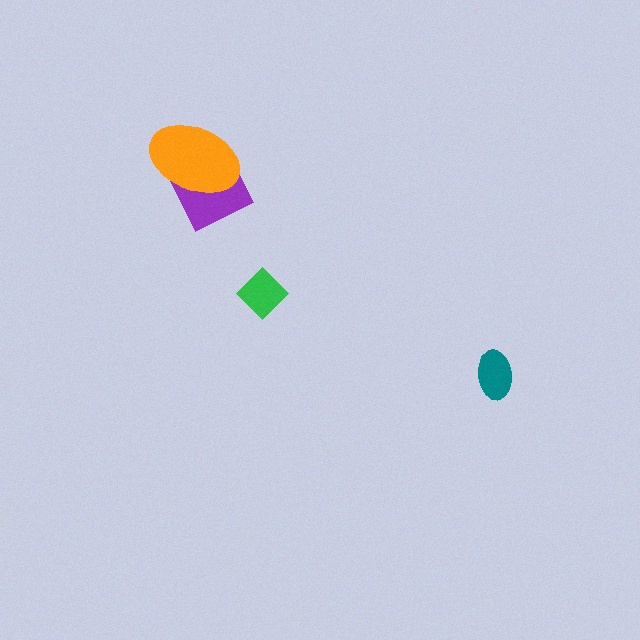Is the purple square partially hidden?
Yes, it is partially covered by another shape.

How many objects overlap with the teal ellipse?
0 objects overlap with the teal ellipse.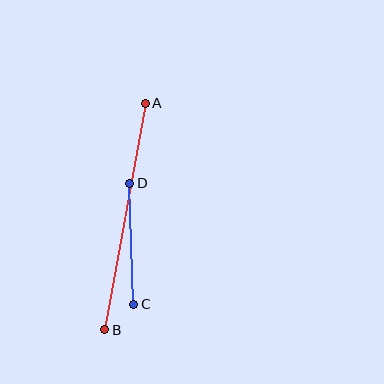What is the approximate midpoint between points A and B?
The midpoint is at approximately (125, 217) pixels.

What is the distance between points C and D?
The distance is approximately 121 pixels.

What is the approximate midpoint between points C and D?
The midpoint is at approximately (132, 244) pixels.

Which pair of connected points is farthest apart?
Points A and B are farthest apart.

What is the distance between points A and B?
The distance is approximately 231 pixels.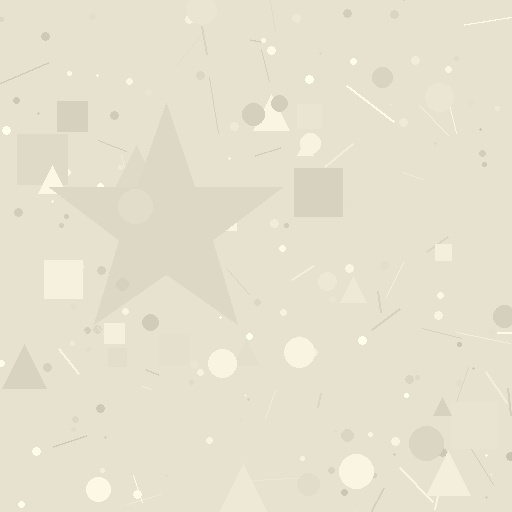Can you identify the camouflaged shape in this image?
The camouflaged shape is a star.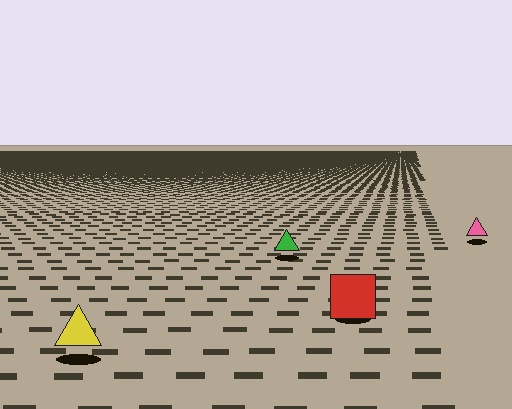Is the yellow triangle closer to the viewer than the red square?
Yes. The yellow triangle is closer — you can tell from the texture gradient: the ground texture is coarser near it.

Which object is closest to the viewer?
The yellow triangle is closest. The texture marks near it are larger and more spread out.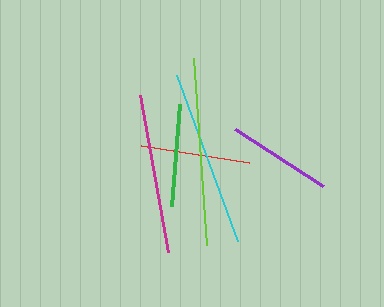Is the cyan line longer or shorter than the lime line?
The lime line is longer than the cyan line.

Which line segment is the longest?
The lime line is the longest at approximately 187 pixels.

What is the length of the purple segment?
The purple segment is approximately 105 pixels long.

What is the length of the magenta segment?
The magenta segment is approximately 160 pixels long.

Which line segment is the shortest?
The green line is the shortest at approximately 102 pixels.